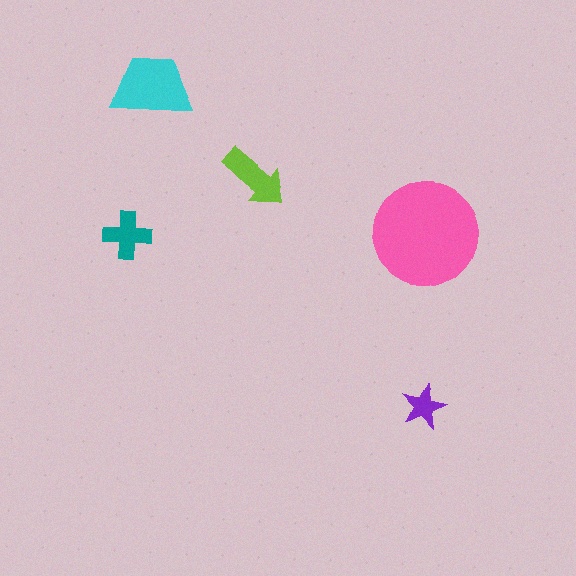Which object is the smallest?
The purple star.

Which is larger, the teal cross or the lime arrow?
The lime arrow.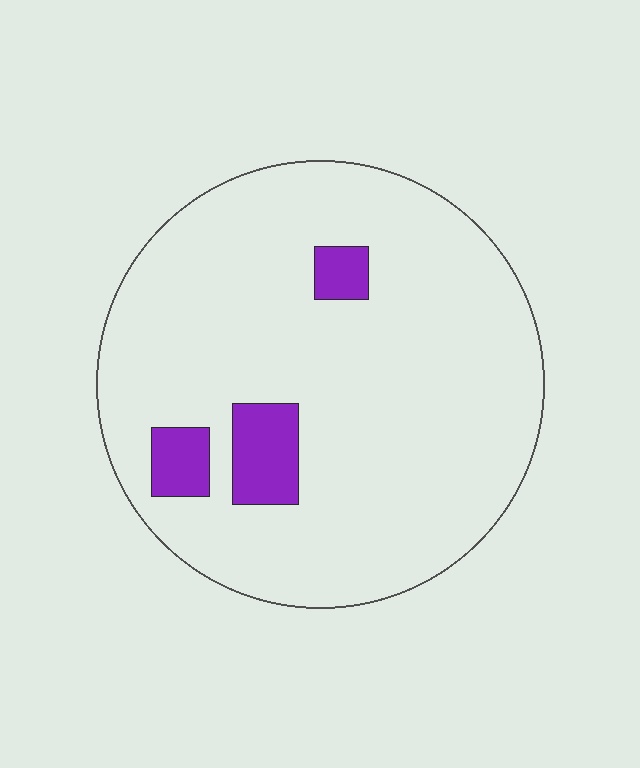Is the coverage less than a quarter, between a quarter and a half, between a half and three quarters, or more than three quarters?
Less than a quarter.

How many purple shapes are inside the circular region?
3.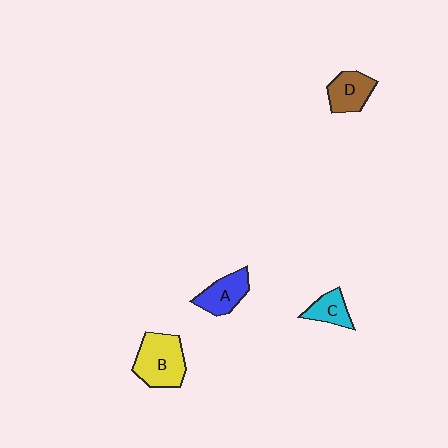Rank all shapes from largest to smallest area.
From largest to smallest: B (yellow), A (blue), D (brown), C (cyan).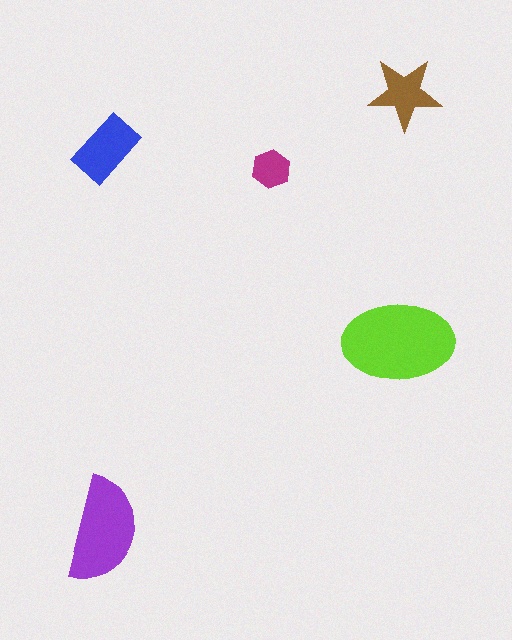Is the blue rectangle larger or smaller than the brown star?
Larger.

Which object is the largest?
The lime ellipse.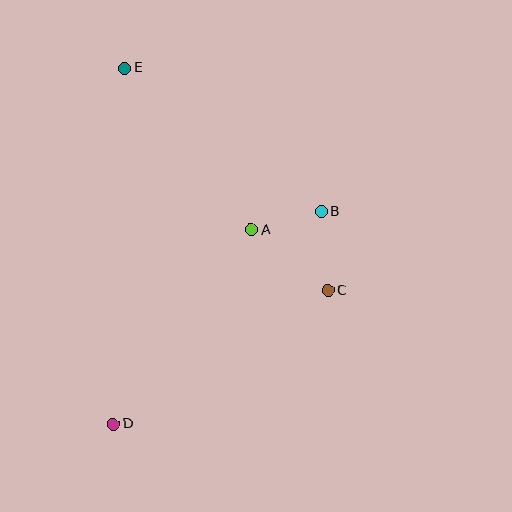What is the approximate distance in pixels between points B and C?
The distance between B and C is approximately 79 pixels.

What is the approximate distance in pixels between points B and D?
The distance between B and D is approximately 297 pixels.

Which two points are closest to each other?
Points A and B are closest to each other.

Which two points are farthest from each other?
Points D and E are farthest from each other.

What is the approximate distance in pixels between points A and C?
The distance between A and C is approximately 97 pixels.